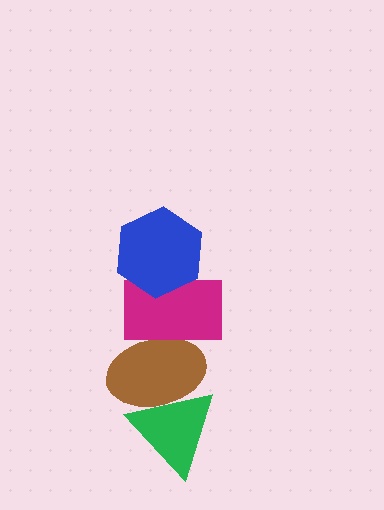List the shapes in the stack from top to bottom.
From top to bottom: the blue hexagon, the magenta rectangle, the brown ellipse, the green triangle.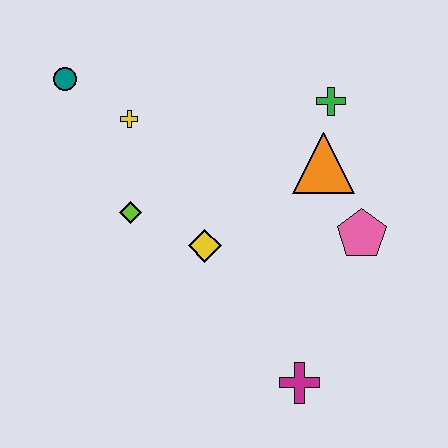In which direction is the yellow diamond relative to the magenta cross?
The yellow diamond is above the magenta cross.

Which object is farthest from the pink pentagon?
The teal circle is farthest from the pink pentagon.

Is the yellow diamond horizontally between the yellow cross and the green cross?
Yes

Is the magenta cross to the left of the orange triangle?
Yes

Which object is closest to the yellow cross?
The teal circle is closest to the yellow cross.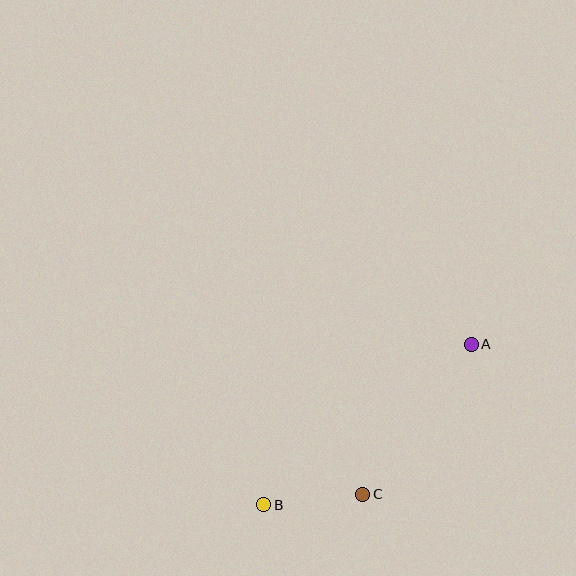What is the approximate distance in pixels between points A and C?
The distance between A and C is approximately 185 pixels.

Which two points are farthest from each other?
Points A and B are farthest from each other.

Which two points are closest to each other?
Points B and C are closest to each other.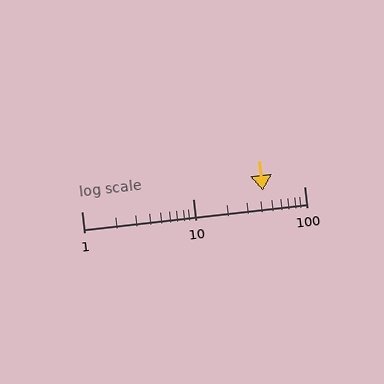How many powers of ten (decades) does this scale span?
The scale spans 2 decades, from 1 to 100.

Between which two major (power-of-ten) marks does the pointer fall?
The pointer is between 10 and 100.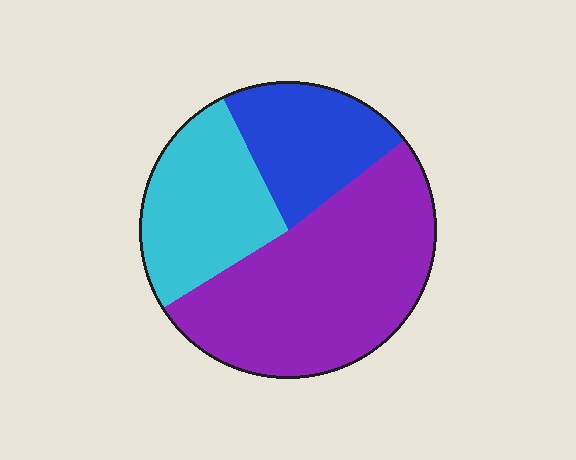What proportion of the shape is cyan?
Cyan covers 27% of the shape.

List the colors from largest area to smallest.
From largest to smallest: purple, cyan, blue.